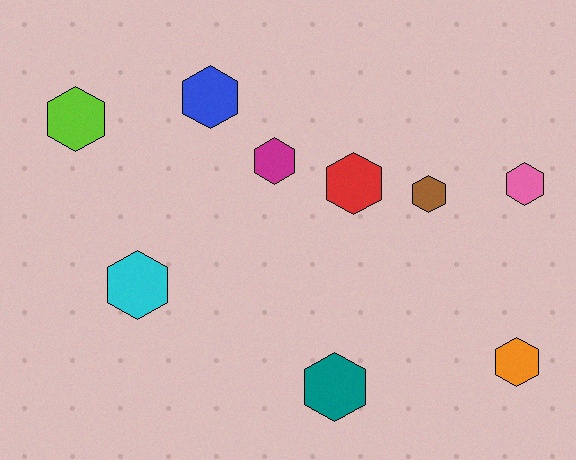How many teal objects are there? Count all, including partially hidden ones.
There is 1 teal object.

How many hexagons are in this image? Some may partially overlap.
There are 9 hexagons.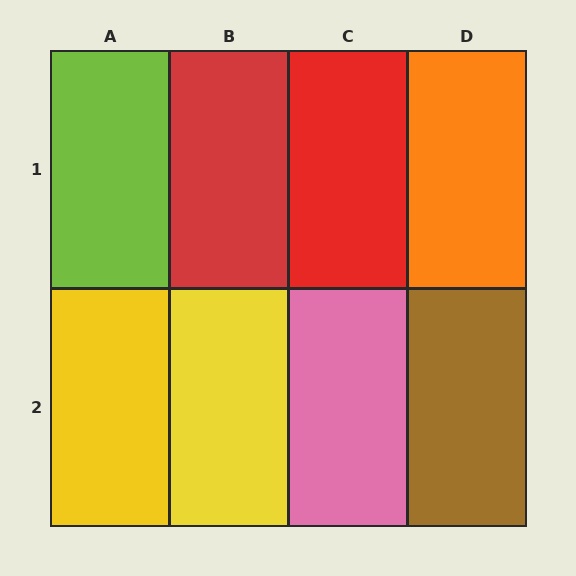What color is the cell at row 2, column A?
Yellow.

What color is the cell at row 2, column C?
Pink.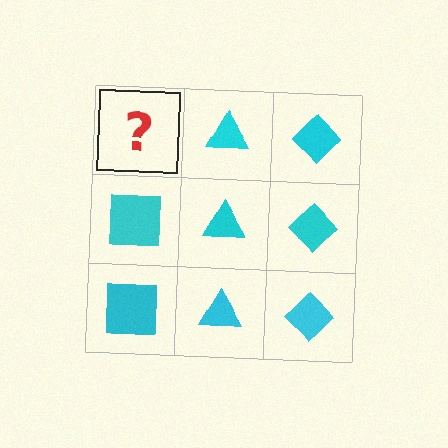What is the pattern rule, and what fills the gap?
The rule is that each column has a consistent shape. The gap should be filled with a cyan square.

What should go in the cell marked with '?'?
The missing cell should contain a cyan square.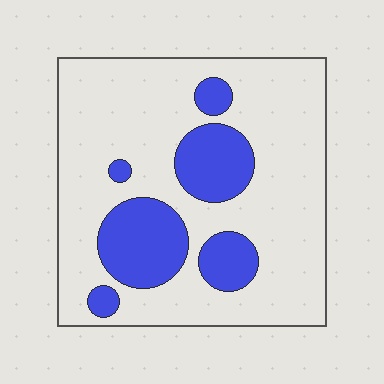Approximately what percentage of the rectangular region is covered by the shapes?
Approximately 25%.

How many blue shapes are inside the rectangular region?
6.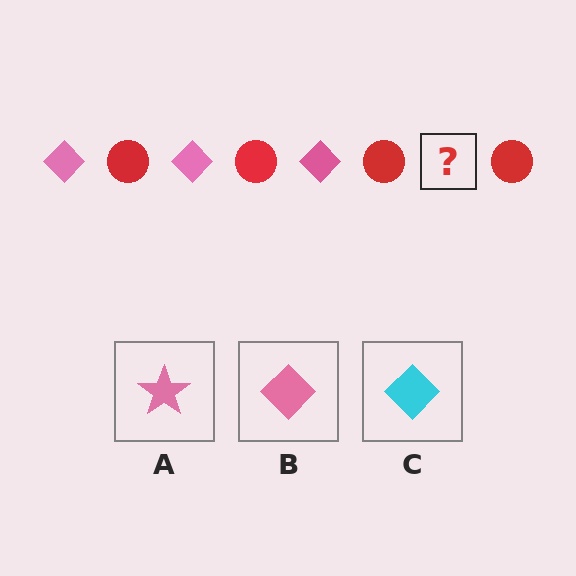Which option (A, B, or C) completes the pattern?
B.